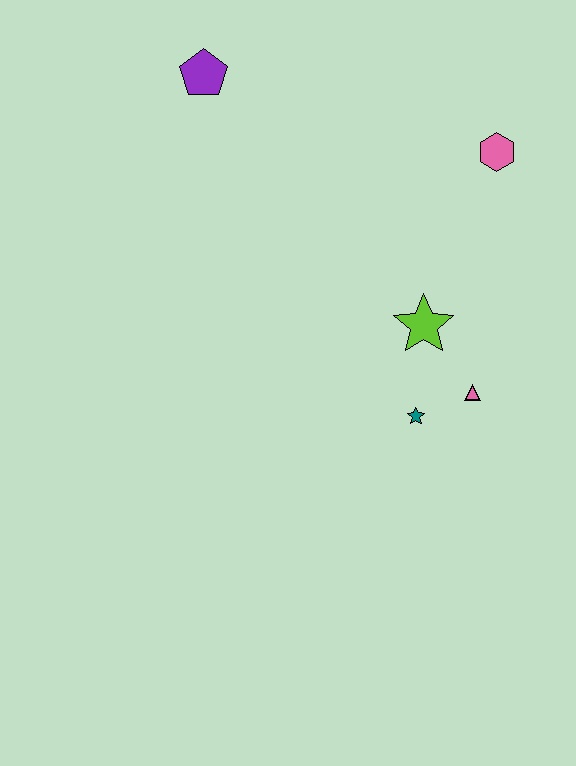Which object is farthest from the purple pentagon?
The pink triangle is farthest from the purple pentagon.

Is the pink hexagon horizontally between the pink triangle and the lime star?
No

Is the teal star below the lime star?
Yes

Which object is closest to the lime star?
The pink triangle is closest to the lime star.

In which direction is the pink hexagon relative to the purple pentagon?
The pink hexagon is to the right of the purple pentagon.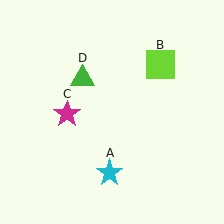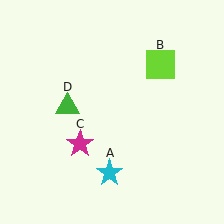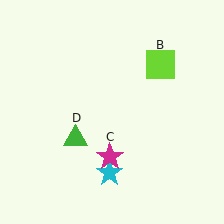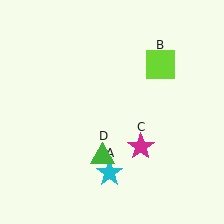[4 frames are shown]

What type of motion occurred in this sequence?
The magenta star (object C), green triangle (object D) rotated counterclockwise around the center of the scene.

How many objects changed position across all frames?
2 objects changed position: magenta star (object C), green triangle (object D).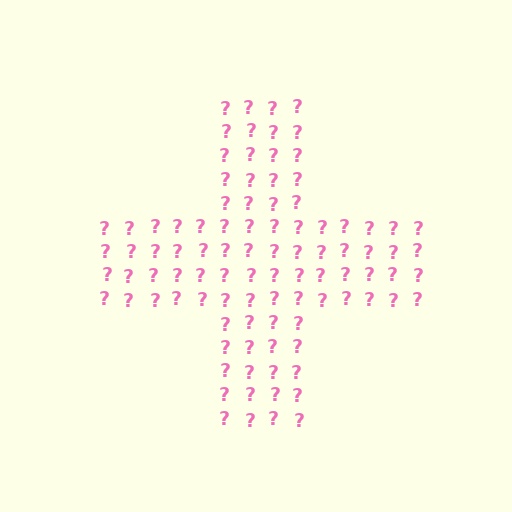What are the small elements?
The small elements are question marks.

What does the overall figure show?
The overall figure shows a cross.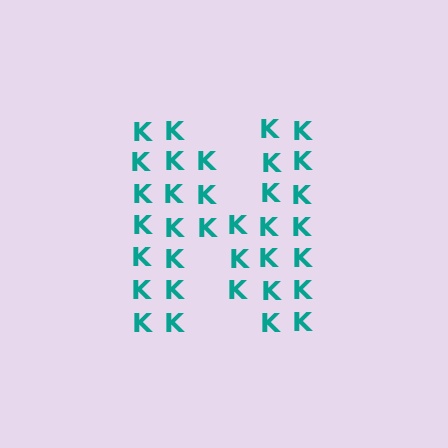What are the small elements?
The small elements are letter K's.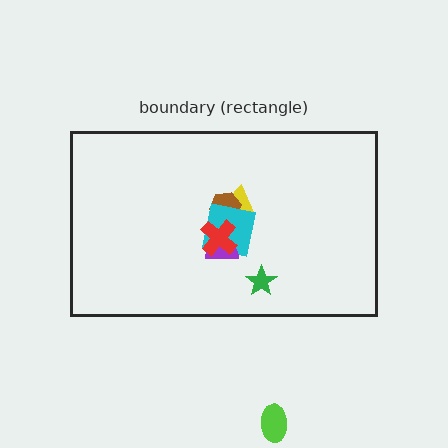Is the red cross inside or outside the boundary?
Inside.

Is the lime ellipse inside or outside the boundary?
Outside.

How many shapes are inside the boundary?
6 inside, 1 outside.